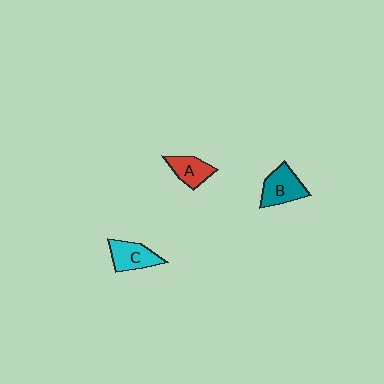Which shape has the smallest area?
Shape A (red).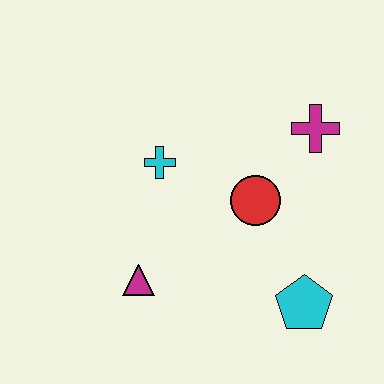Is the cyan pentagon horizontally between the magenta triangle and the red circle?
No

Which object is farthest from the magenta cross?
The magenta triangle is farthest from the magenta cross.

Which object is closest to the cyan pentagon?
The red circle is closest to the cyan pentagon.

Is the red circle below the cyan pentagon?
No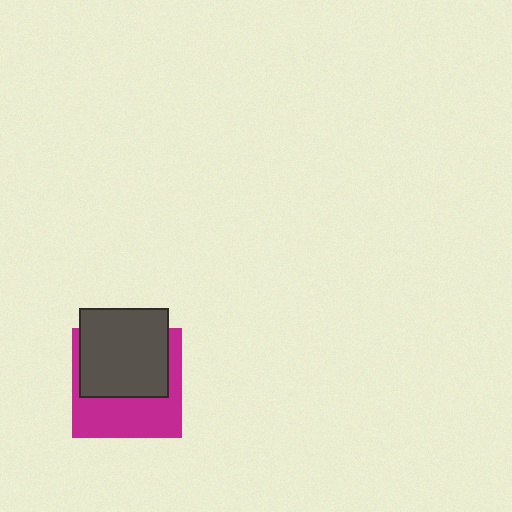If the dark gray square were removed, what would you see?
You would see the complete magenta square.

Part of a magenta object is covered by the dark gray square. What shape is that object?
It is a square.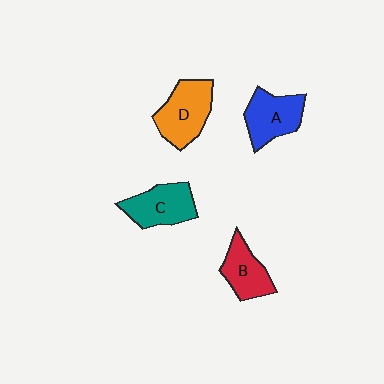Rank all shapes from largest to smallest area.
From largest to smallest: D (orange), C (teal), A (blue), B (red).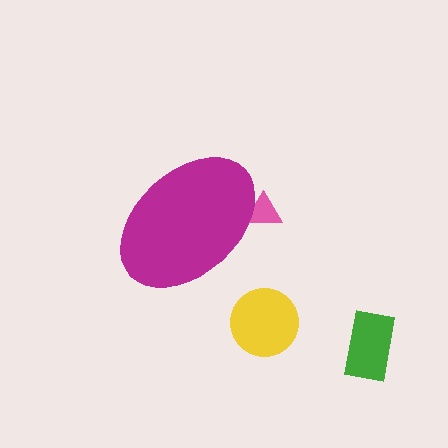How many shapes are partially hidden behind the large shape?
1 shape is partially hidden.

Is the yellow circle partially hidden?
No, the yellow circle is fully visible.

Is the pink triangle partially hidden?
Yes, the pink triangle is partially hidden behind the magenta ellipse.